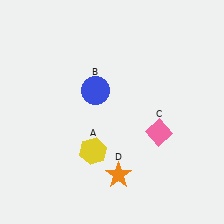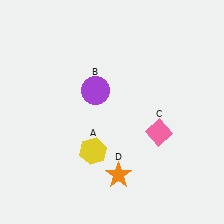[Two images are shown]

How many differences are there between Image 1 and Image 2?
There is 1 difference between the two images.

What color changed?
The circle (B) changed from blue in Image 1 to purple in Image 2.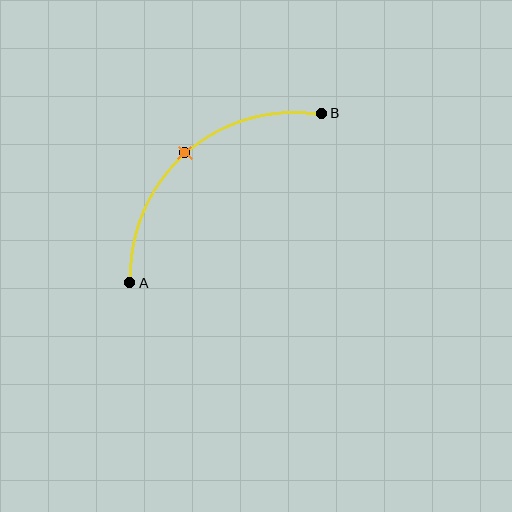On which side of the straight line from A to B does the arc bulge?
The arc bulges above and to the left of the straight line connecting A and B.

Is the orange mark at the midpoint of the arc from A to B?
Yes. The orange mark lies on the arc at equal arc-length from both A and B — it is the arc midpoint.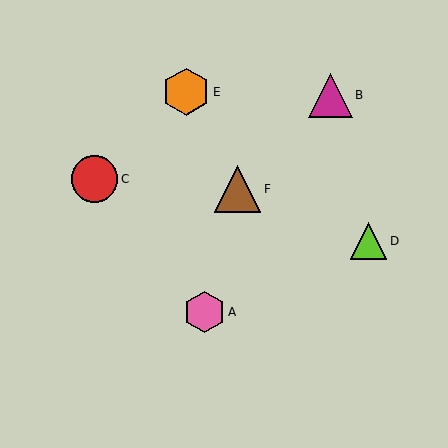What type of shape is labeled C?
Shape C is a red circle.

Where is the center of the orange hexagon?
The center of the orange hexagon is at (186, 92).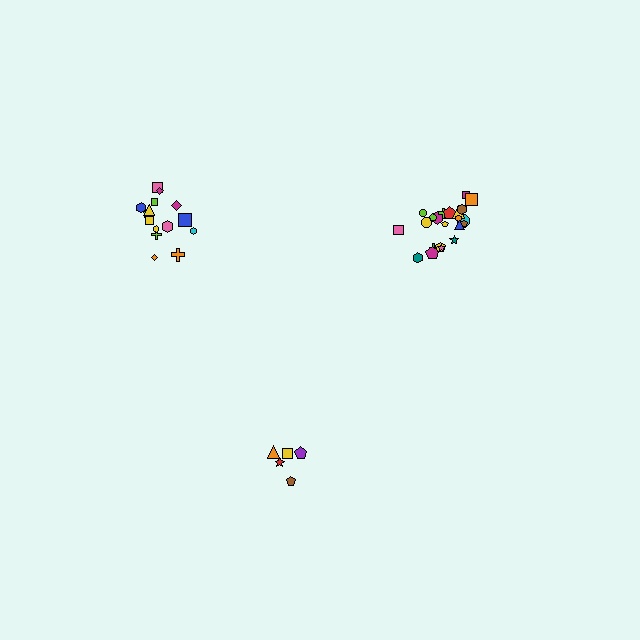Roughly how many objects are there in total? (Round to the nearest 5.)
Roughly 40 objects in total.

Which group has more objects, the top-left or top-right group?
The top-right group.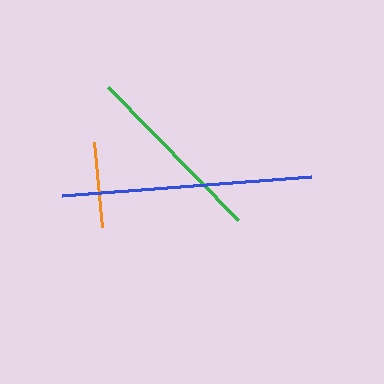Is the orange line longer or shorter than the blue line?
The blue line is longer than the orange line.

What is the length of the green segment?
The green segment is approximately 186 pixels long.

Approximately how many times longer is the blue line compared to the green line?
The blue line is approximately 1.3 times the length of the green line.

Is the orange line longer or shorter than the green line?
The green line is longer than the orange line.